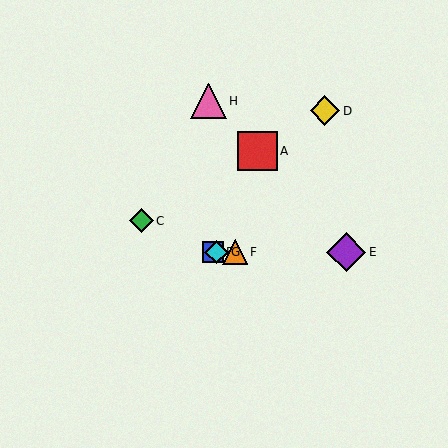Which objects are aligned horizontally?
Objects B, E, F, G are aligned horizontally.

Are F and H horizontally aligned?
No, F is at y≈252 and H is at y≈101.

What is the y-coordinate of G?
Object G is at y≈252.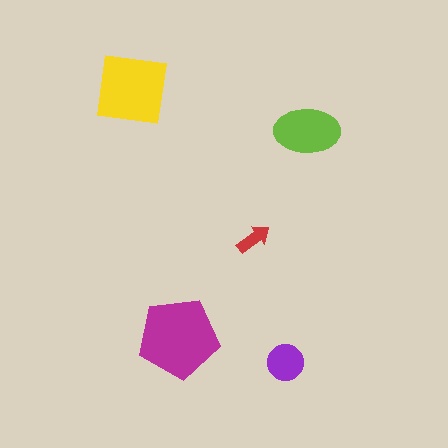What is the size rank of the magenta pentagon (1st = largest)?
1st.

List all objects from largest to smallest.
The magenta pentagon, the yellow square, the lime ellipse, the purple circle, the red arrow.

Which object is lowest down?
The purple circle is bottommost.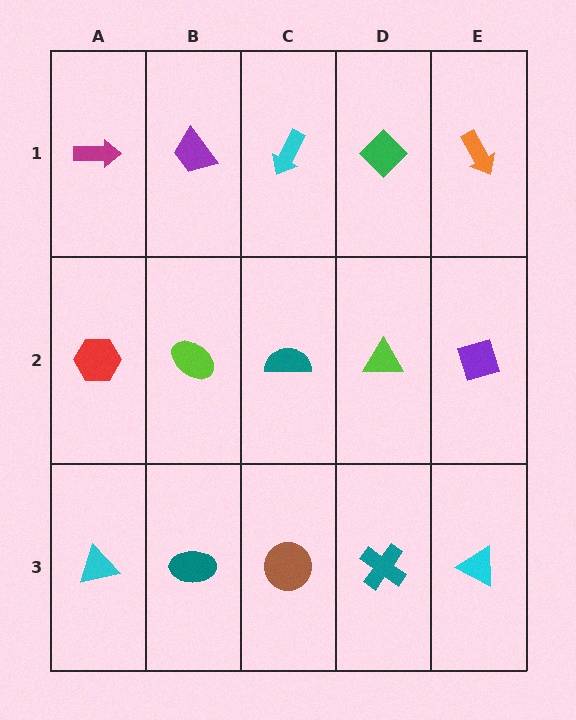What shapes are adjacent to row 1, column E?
A purple diamond (row 2, column E), a green diamond (row 1, column D).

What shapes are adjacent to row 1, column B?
A lime ellipse (row 2, column B), a magenta arrow (row 1, column A), a cyan arrow (row 1, column C).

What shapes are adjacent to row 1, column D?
A lime triangle (row 2, column D), a cyan arrow (row 1, column C), an orange arrow (row 1, column E).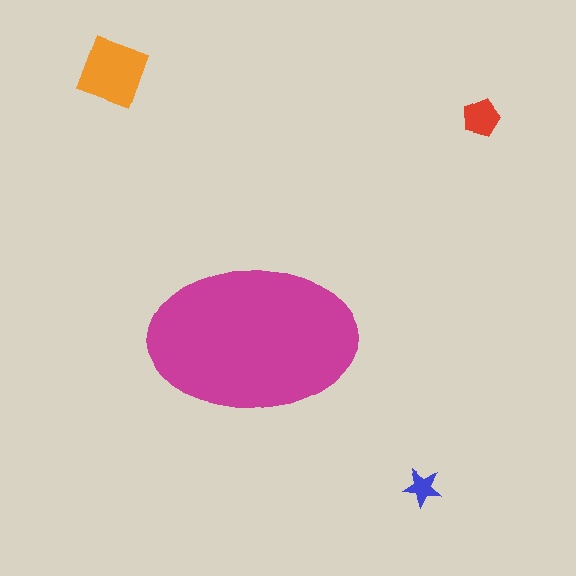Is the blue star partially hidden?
No, the blue star is fully visible.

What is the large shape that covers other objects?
A magenta ellipse.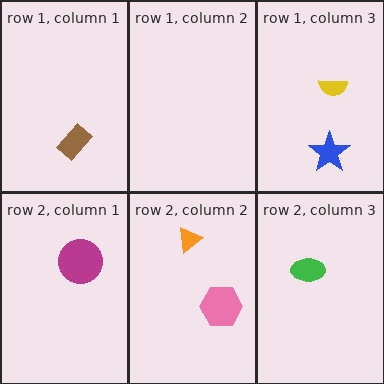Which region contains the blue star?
The row 1, column 3 region.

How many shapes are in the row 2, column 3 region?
1.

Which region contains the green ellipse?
The row 2, column 3 region.